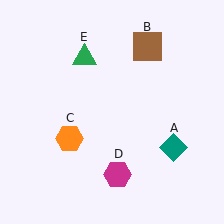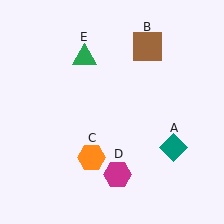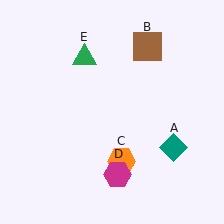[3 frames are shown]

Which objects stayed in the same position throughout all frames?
Teal diamond (object A) and brown square (object B) and magenta hexagon (object D) and green triangle (object E) remained stationary.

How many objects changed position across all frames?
1 object changed position: orange hexagon (object C).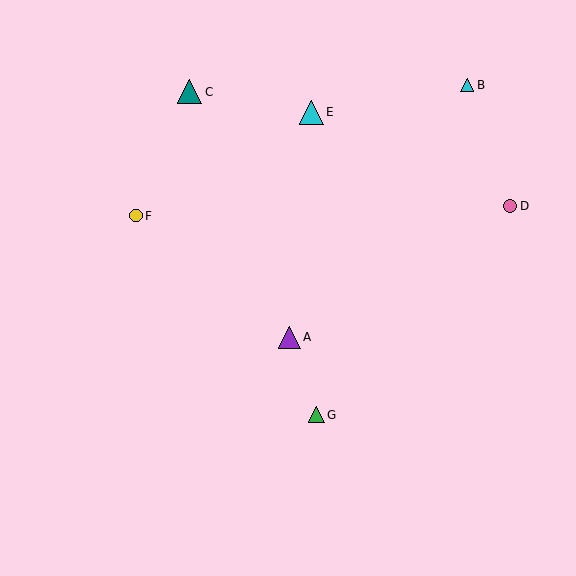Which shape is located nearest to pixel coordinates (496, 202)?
The pink circle (labeled D) at (510, 206) is nearest to that location.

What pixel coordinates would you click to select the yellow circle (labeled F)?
Click at (136, 216) to select the yellow circle F.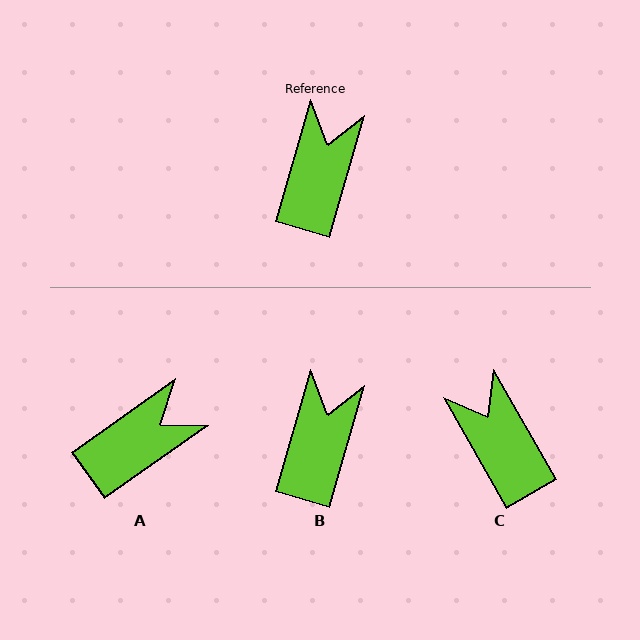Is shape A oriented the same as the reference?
No, it is off by about 38 degrees.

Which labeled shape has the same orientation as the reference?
B.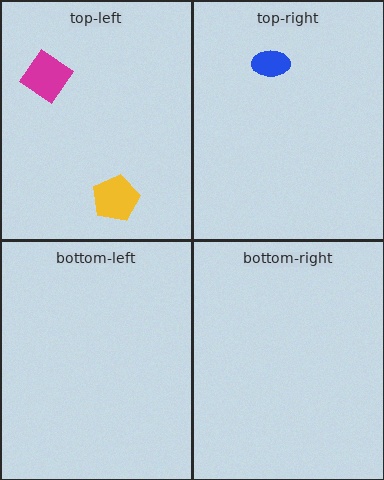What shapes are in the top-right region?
The blue ellipse.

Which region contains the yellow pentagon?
The top-left region.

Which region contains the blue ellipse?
The top-right region.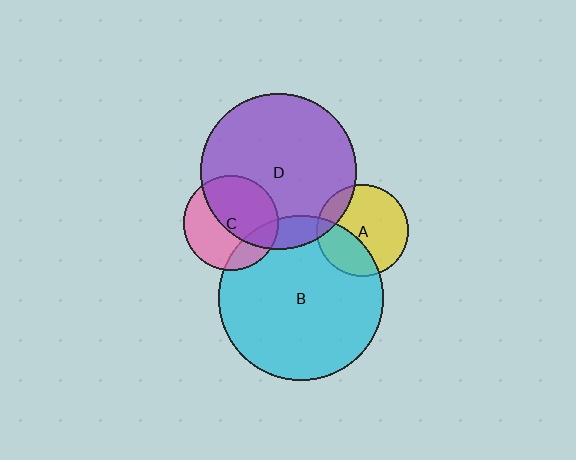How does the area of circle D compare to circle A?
Approximately 2.8 times.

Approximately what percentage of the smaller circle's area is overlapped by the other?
Approximately 10%.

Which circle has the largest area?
Circle B (cyan).